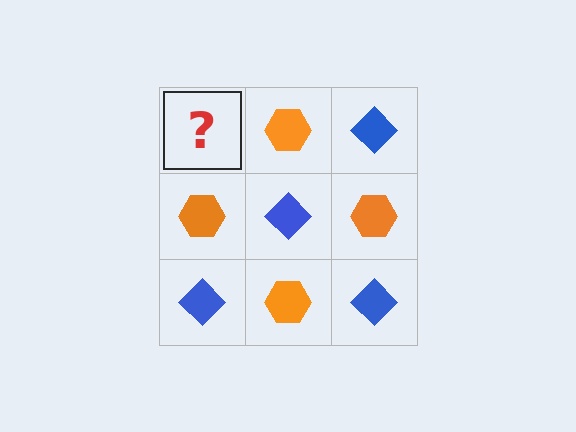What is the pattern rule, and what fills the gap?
The rule is that it alternates blue diamond and orange hexagon in a checkerboard pattern. The gap should be filled with a blue diamond.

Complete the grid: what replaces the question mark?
The question mark should be replaced with a blue diamond.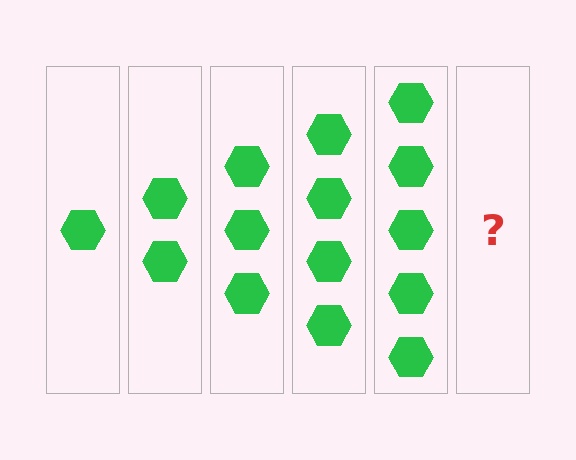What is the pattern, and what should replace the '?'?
The pattern is that each step adds one more hexagon. The '?' should be 6 hexagons.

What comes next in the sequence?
The next element should be 6 hexagons.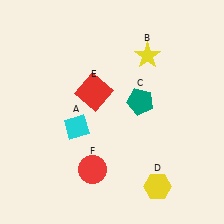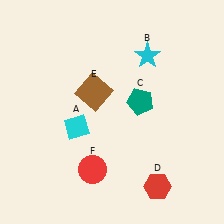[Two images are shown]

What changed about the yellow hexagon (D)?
In Image 1, D is yellow. In Image 2, it changed to red.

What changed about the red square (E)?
In Image 1, E is red. In Image 2, it changed to brown.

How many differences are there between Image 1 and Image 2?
There are 3 differences between the two images.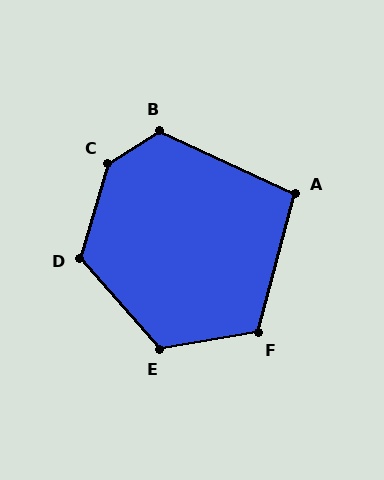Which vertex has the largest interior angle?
C, at approximately 139 degrees.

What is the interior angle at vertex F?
Approximately 115 degrees (obtuse).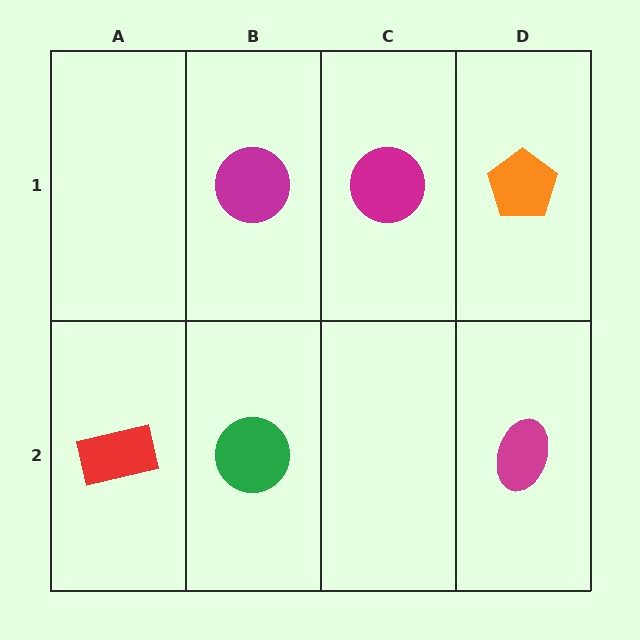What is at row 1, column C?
A magenta circle.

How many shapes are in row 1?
3 shapes.